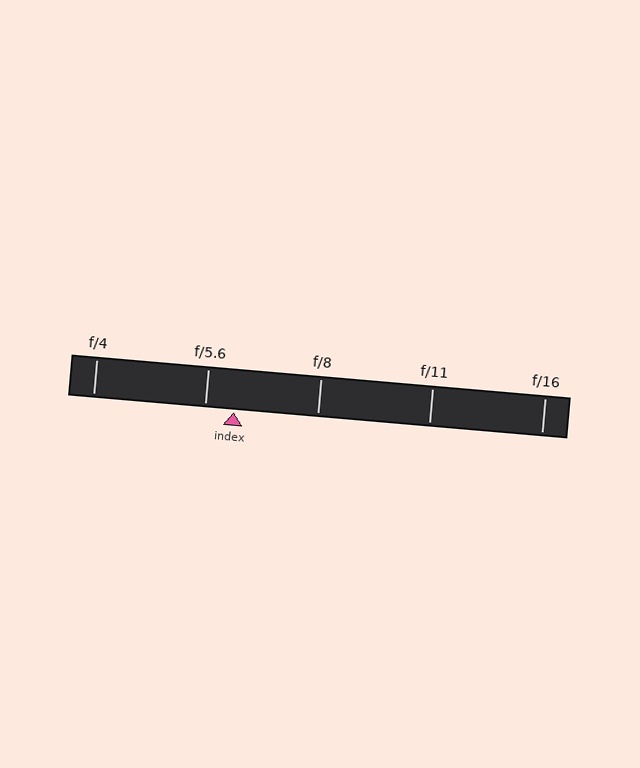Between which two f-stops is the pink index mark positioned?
The index mark is between f/5.6 and f/8.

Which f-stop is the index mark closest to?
The index mark is closest to f/5.6.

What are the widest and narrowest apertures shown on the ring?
The widest aperture shown is f/4 and the narrowest is f/16.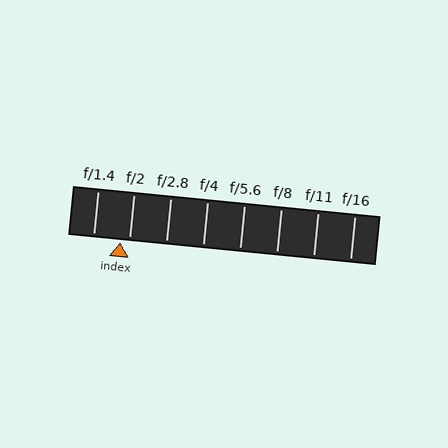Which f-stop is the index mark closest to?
The index mark is closest to f/2.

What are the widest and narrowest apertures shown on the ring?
The widest aperture shown is f/1.4 and the narrowest is f/16.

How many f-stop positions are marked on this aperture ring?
There are 8 f-stop positions marked.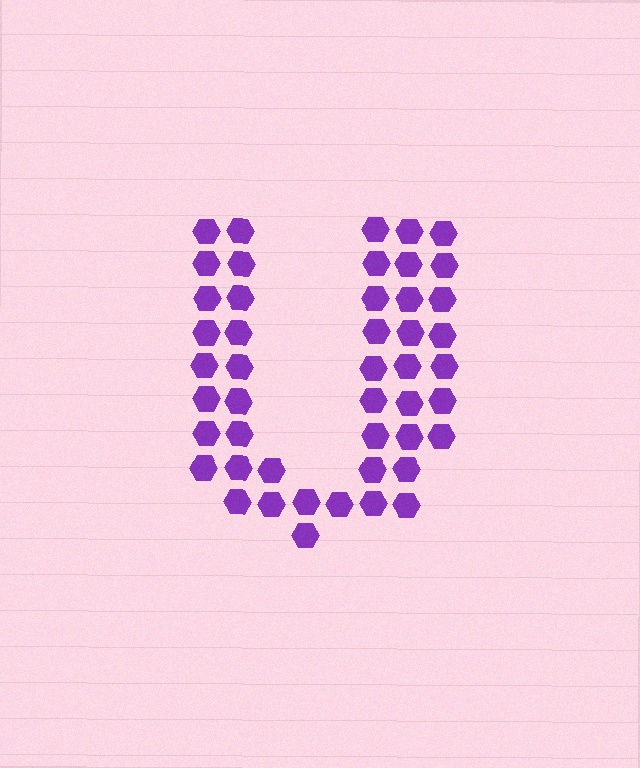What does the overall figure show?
The overall figure shows the letter U.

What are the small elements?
The small elements are hexagons.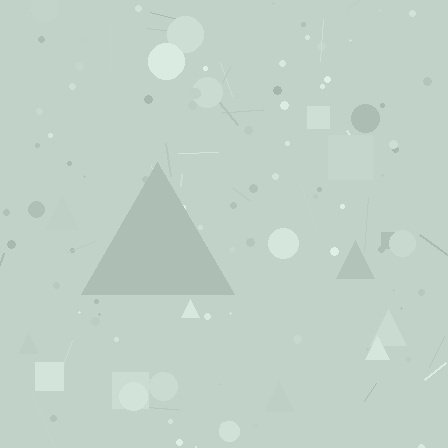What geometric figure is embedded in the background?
A triangle is embedded in the background.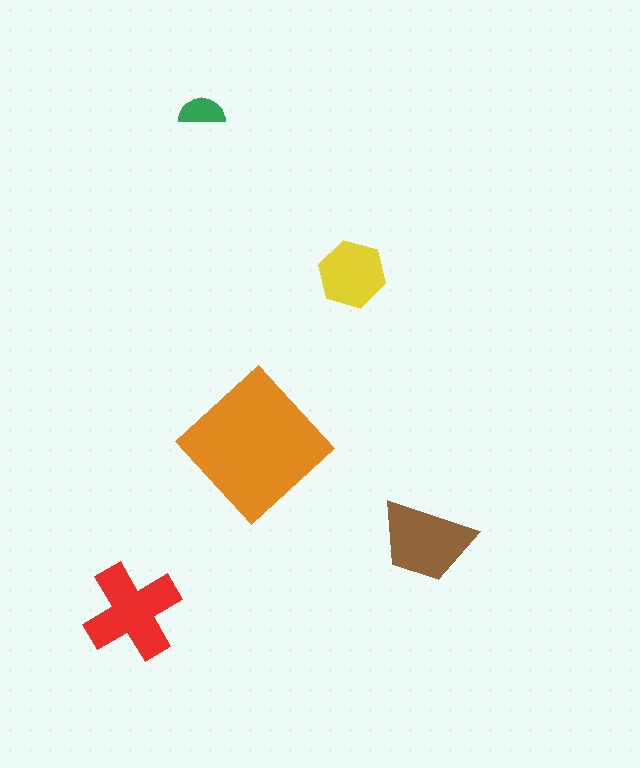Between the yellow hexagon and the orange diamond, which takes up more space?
The orange diamond.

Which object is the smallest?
The green semicircle.